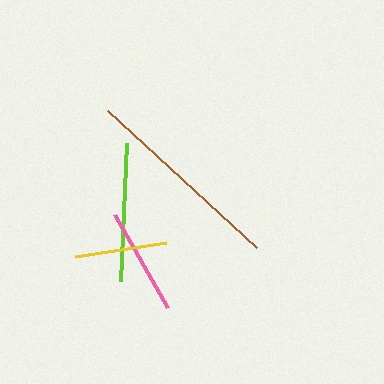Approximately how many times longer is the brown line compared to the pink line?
The brown line is approximately 1.9 times the length of the pink line.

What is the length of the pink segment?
The pink segment is approximately 107 pixels long.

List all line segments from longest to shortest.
From longest to shortest: brown, lime, pink, yellow.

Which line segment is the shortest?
The yellow line is the shortest at approximately 92 pixels.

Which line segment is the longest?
The brown line is the longest at approximately 203 pixels.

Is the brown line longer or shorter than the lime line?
The brown line is longer than the lime line.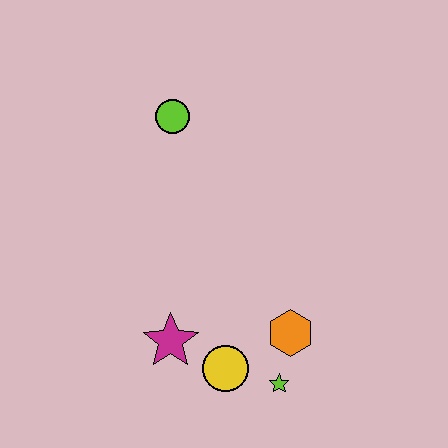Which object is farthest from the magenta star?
The lime circle is farthest from the magenta star.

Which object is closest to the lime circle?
The magenta star is closest to the lime circle.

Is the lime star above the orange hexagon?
No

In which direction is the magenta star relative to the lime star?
The magenta star is to the left of the lime star.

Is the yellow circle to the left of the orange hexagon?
Yes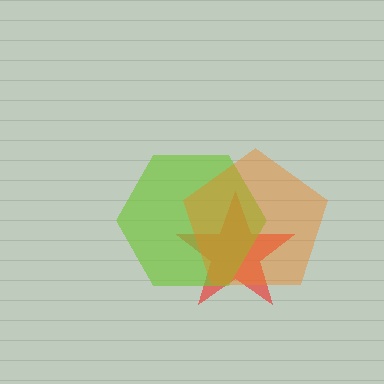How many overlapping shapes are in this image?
There are 3 overlapping shapes in the image.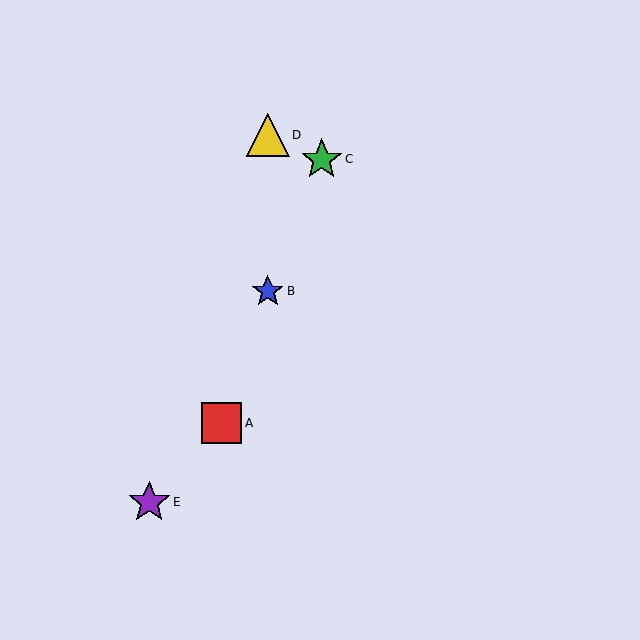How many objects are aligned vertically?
2 objects (B, D) are aligned vertically.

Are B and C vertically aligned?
No, B is at x≈268 and C is at x≈322.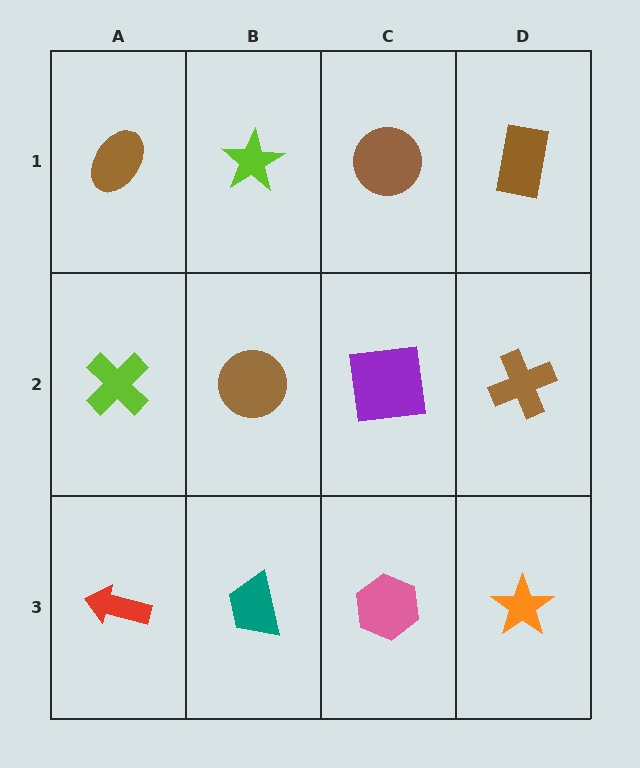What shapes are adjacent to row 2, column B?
A lime star (row 1, column B), a teal trapezoid (row 3, column B), a lime cross (row 2, column A), a purple square (row 2, column C).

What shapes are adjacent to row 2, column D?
A brown rectangle (row 1, column D), an orange star (row 3, column D), a purple square (row 2, column C).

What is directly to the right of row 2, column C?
A brown cross.